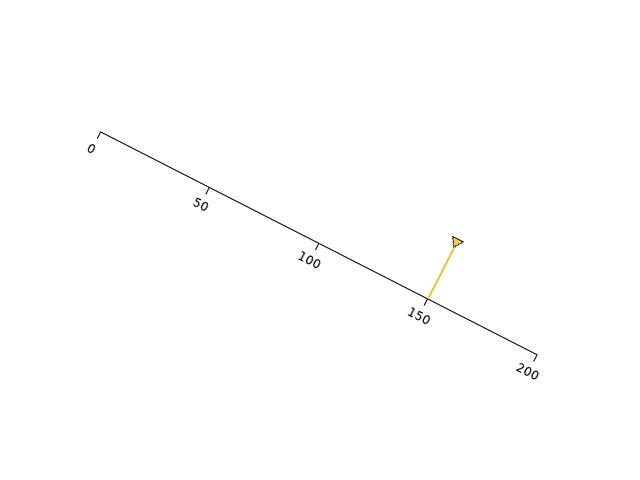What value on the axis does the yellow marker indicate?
The marker indicates approximately 150.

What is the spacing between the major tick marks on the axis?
The major ticks are spaced 50 apart.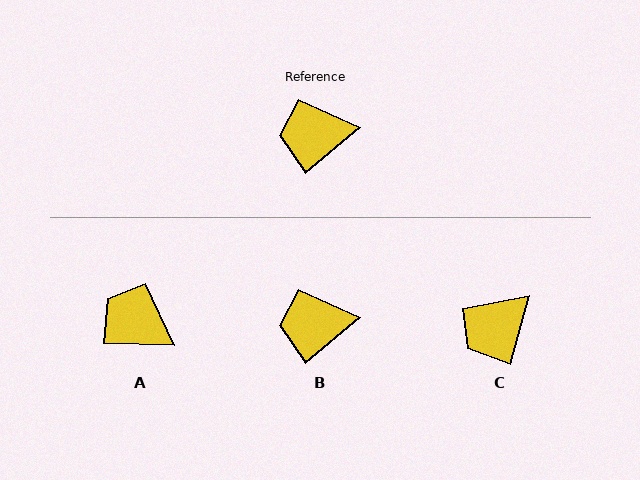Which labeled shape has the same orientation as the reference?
B.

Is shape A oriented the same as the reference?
No, it is off by about 41 degrees.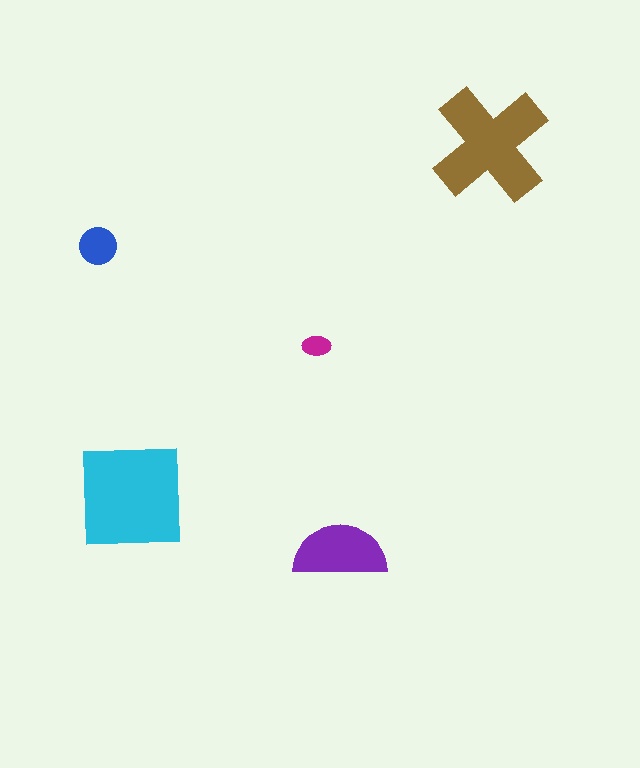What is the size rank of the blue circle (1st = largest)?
4th.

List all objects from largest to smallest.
The cyan square, the brown cross, the purple semicircle, the blue circle, the magenta ellipse.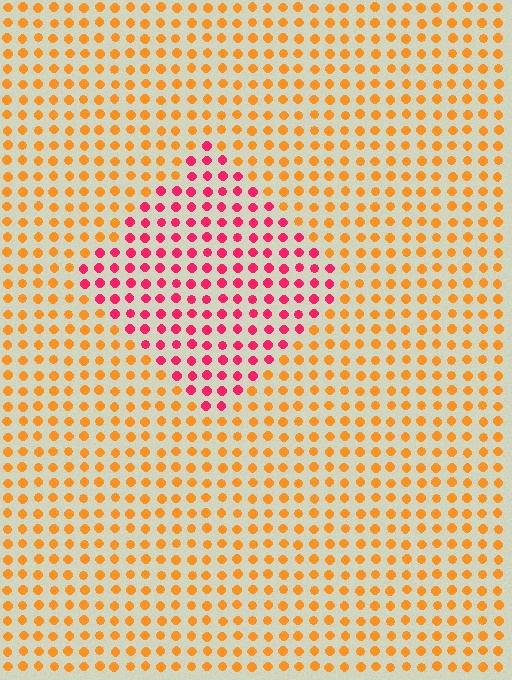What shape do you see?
I see a diamond.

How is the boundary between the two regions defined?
The boundary is defined purely by a slight shift in hue (about 51 degrees). Spacing, size, and orientation are identical on both sides.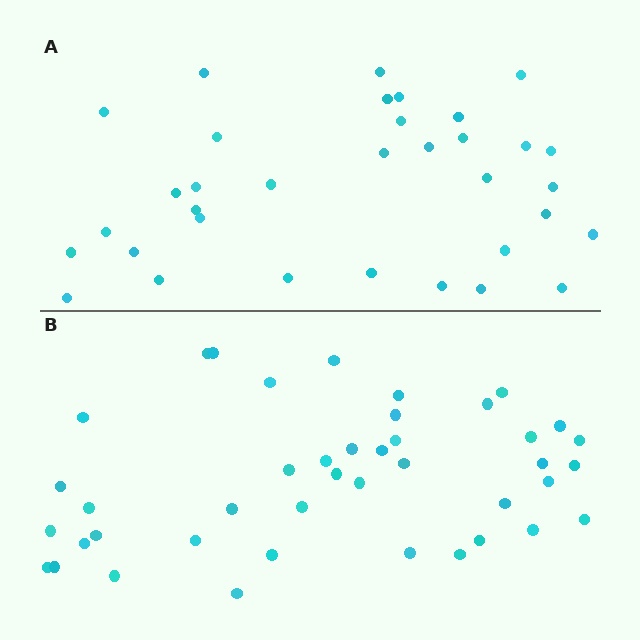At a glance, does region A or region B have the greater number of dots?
Region B (the bottom region) has more dots.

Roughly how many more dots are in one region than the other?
Region B has roughly 8 or so more dots than region A.